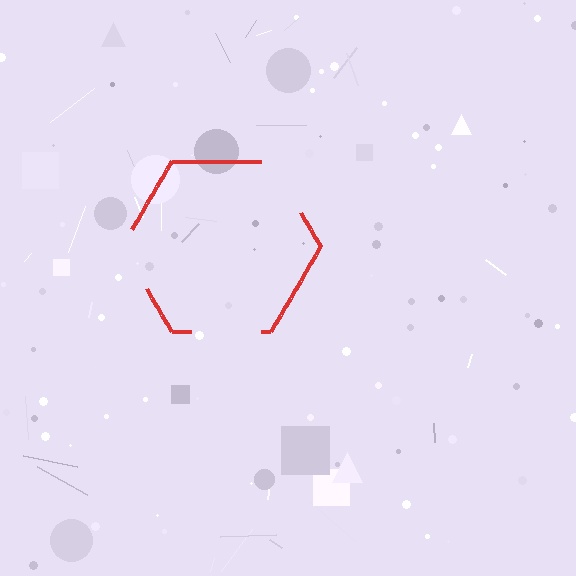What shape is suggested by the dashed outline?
The dashed outline suggests a hexagon.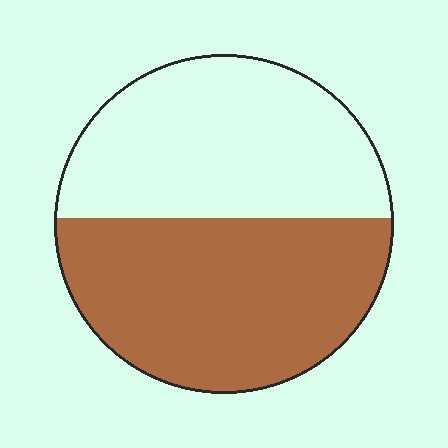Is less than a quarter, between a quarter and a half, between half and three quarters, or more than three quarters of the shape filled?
Between half and three quarters.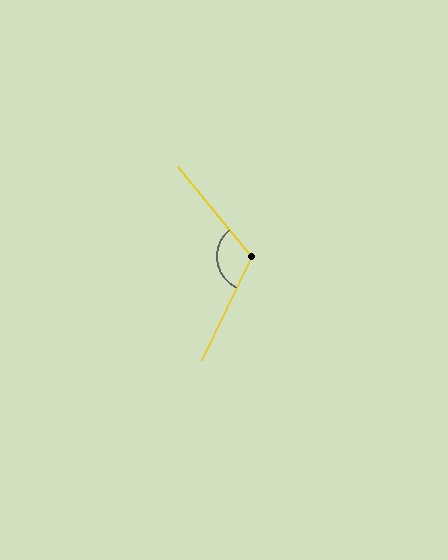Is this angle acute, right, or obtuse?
It is obtuse.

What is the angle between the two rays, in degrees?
Approximately 115 degrees.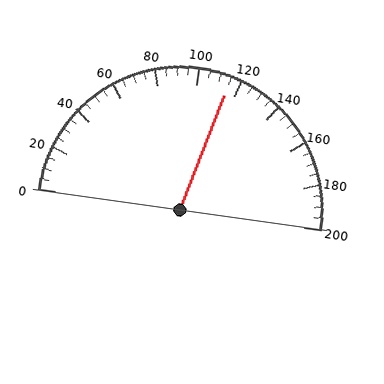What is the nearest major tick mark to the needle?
The nearest major tick mark is 120.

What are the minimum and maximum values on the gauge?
The gauge ranges from 0 to 200.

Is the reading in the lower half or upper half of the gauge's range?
The reading is in the upper half of the range (0 to 200).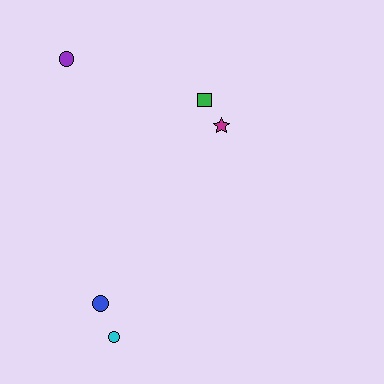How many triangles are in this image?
There are no triangles.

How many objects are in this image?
There are 5 objects.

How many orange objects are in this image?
There are no orange objects.